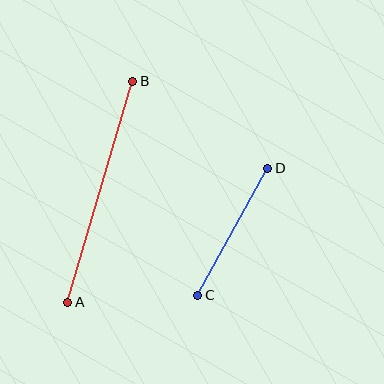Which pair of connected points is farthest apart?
Points A and B are farthest apart.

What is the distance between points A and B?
The distance is approximately 230 pixels.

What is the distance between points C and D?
The distance is approximately 145 pixels.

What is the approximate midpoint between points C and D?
The midpoint is at approximately (233, 232) pixels.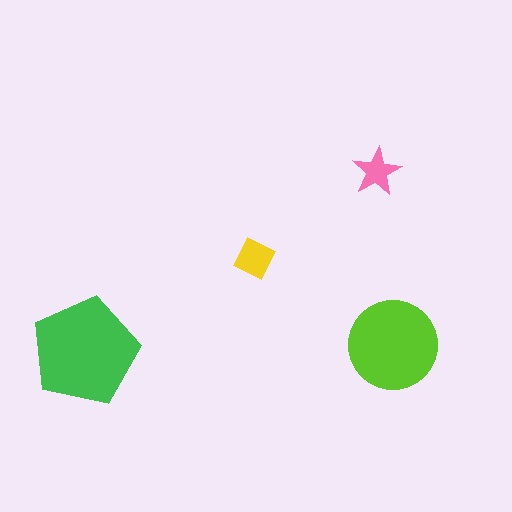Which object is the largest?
The green pentagon.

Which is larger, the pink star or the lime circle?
The lime circle.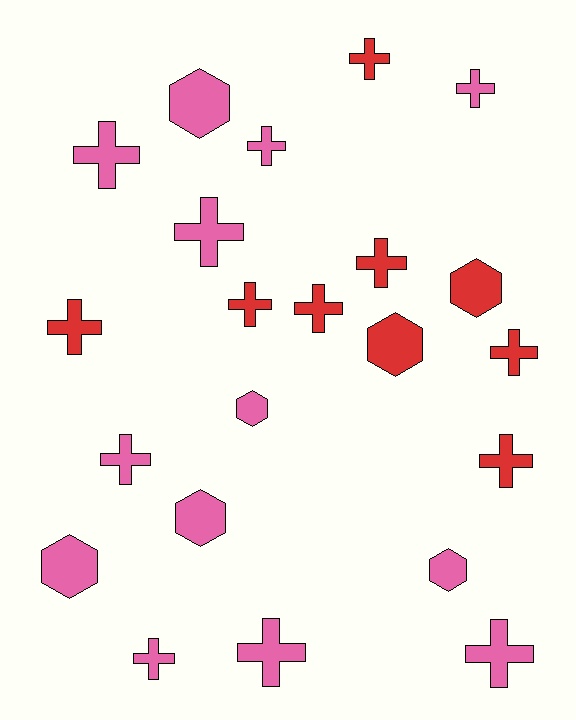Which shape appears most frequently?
Cross, with 15 objects.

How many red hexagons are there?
There are 2 red hexagons.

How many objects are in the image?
There are 22 objects.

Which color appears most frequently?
Pink, with 13 objects.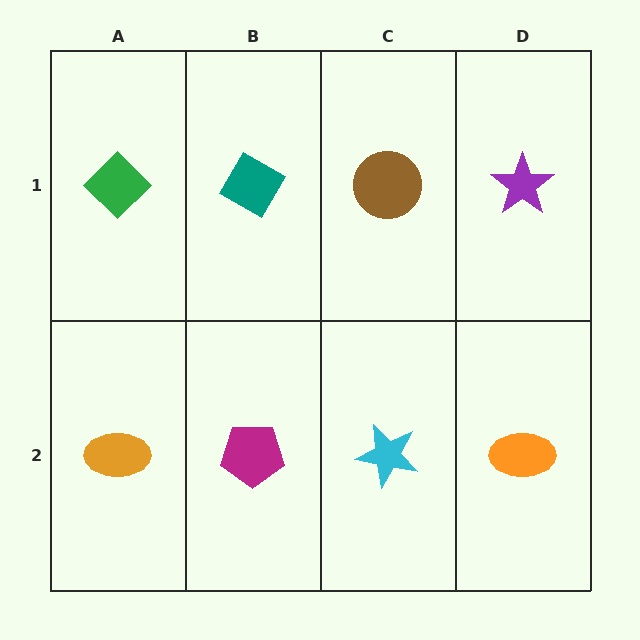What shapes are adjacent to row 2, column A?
A green diamond (row 1, column A), a magenta pentagon (row 2, column B).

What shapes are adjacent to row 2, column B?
A teal diamond (row 1, column B), an orange ellipse (row 2, column A), a cyan star (row 2, column C).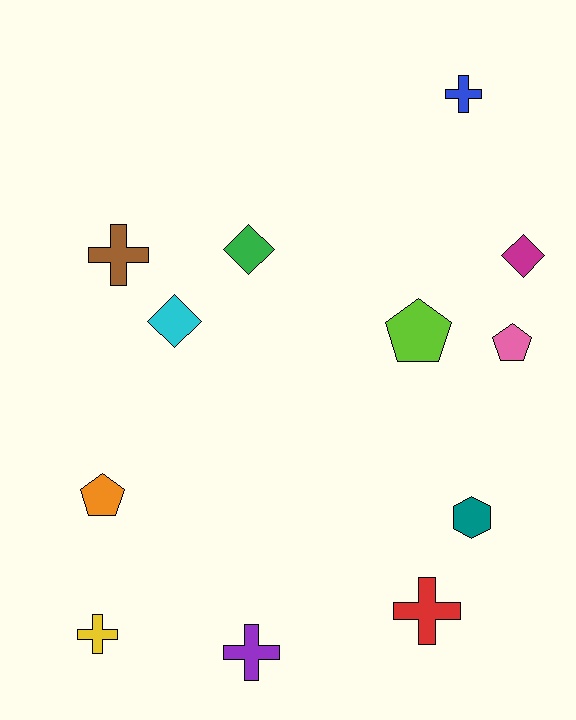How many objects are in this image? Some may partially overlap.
There are 12 objects.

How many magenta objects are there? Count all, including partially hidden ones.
There is 1 magenta object.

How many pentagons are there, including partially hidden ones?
There are 3 pentagons.